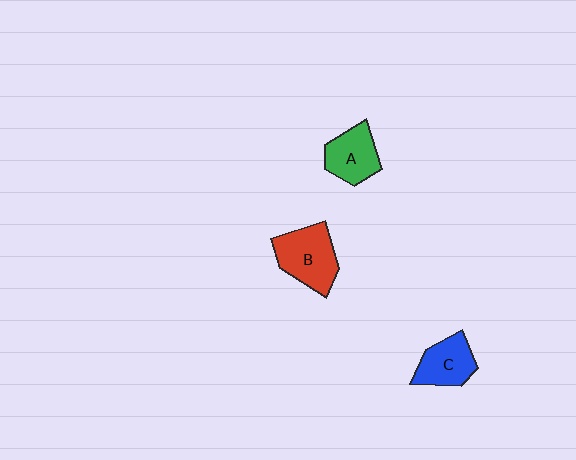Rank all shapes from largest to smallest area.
From largest to smallest: B (red), A (green), C (blue).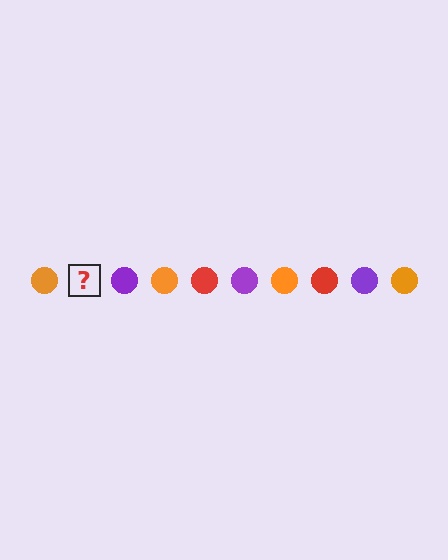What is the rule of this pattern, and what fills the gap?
The rule is that the pattern cycles through orange, red, purple circles. The gap should be filled with a red circle.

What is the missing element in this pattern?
The missing element is a red circle.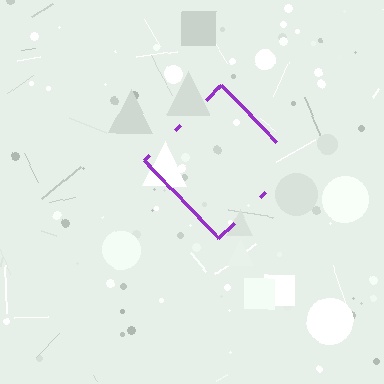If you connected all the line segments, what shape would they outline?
They would outline a diamond.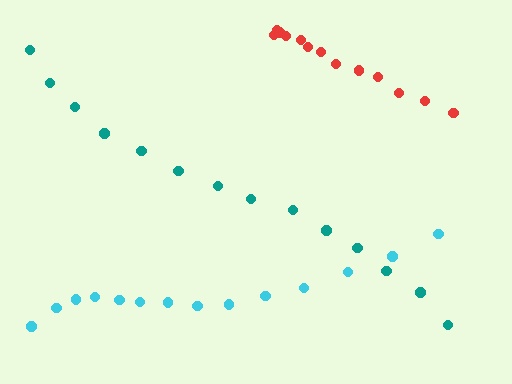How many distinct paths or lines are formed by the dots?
There are 3 distinct paths.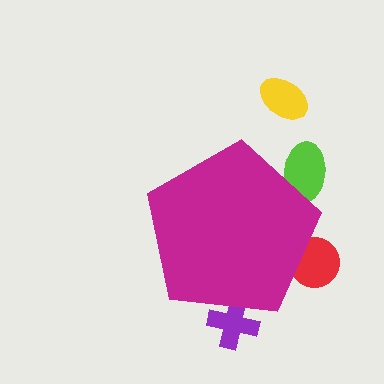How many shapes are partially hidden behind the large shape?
3 shapes are partially hidden.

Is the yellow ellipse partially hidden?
No, the yellow ellipse is fully visible.